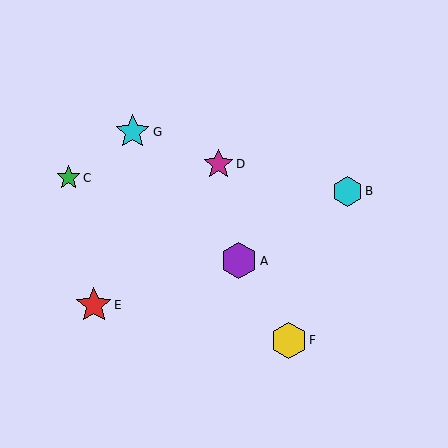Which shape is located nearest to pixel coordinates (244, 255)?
The purple hexagon (labeled A) at (239, 261) is nearest to that location.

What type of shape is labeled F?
Shape F is a yellow hexagon.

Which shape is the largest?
The purple hexagon (labeled A) is the largest.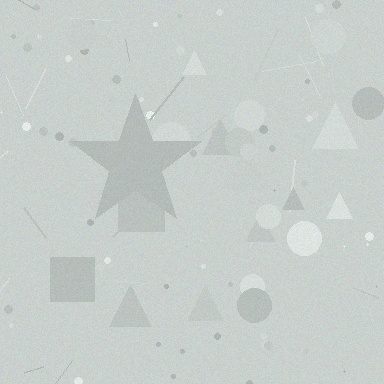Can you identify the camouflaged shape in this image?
The camouflaged shape is a star.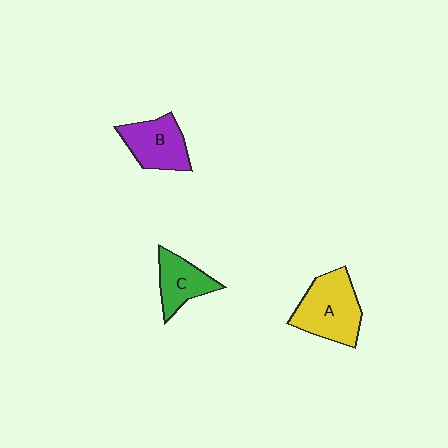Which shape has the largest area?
Shape A (yellow).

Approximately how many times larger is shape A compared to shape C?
Approximately 1.6 times.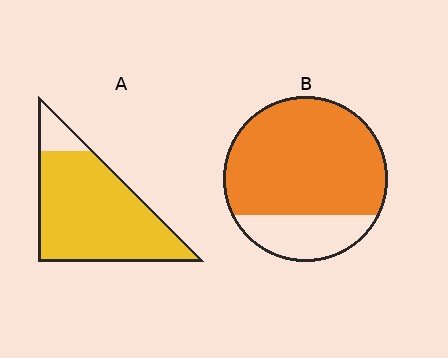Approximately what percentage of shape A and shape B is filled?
A is approximately 90% and B is approximately 75%.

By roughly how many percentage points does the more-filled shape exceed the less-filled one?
By roughly 10 percentage points (A over B).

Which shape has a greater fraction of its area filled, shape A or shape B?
Shape A.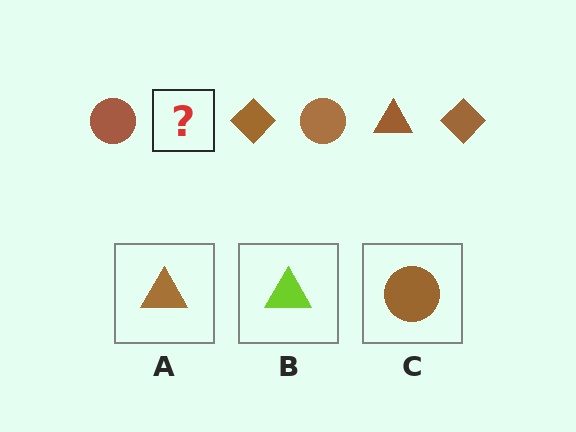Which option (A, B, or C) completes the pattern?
A.